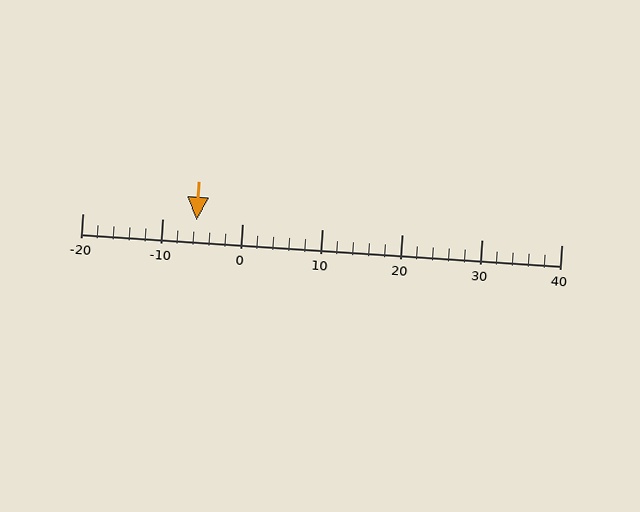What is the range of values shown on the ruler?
The ruler shows values from -20 to 40.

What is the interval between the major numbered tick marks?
The major tick marks are spaced 10 units apart.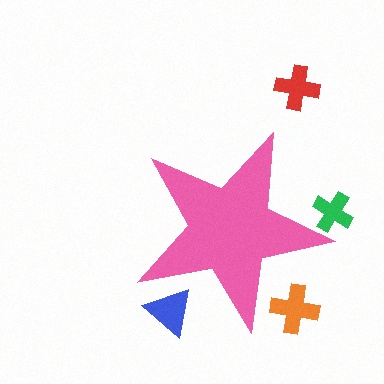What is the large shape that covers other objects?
A pink star.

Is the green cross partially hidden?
Yes, the green cross is partially hidden behind the pink star.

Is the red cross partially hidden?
No, the red cross is fully visible.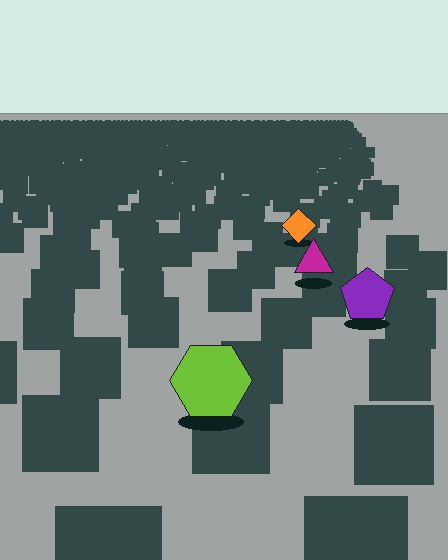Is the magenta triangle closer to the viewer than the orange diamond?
Yes. The magenta triangle is closer — you can tell from the texture gradient: the ground texture is coarser near it.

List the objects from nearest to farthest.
From nearest to farthest: the lime hexagon, the purple pentagon, the magenta triangle, the orange diamond.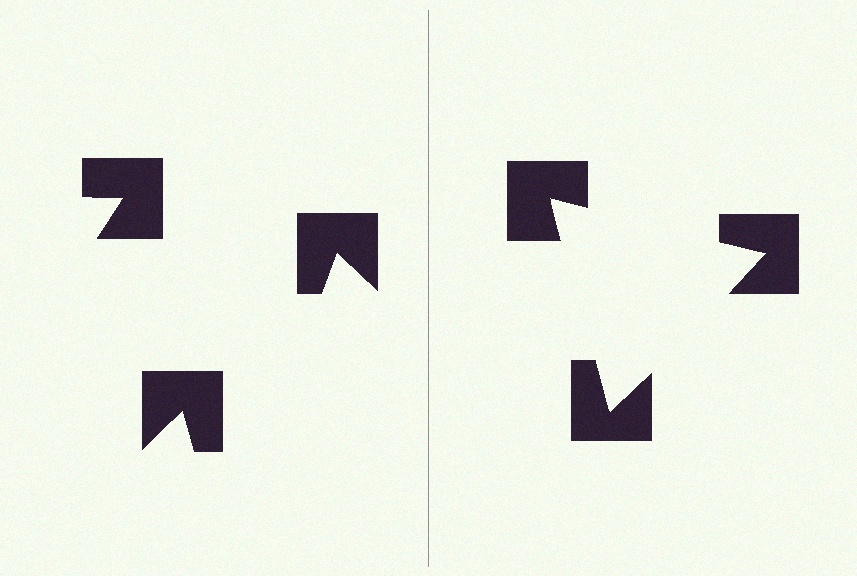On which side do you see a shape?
An illusory triangle appears on the right side. On the left side the wedge cuts are rotated, so no coherent shape forms.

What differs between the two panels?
The notched squares are positioned identically on both sides; only the wedge orientations differ. On the right they align to a triangle; on the left they are misaligned.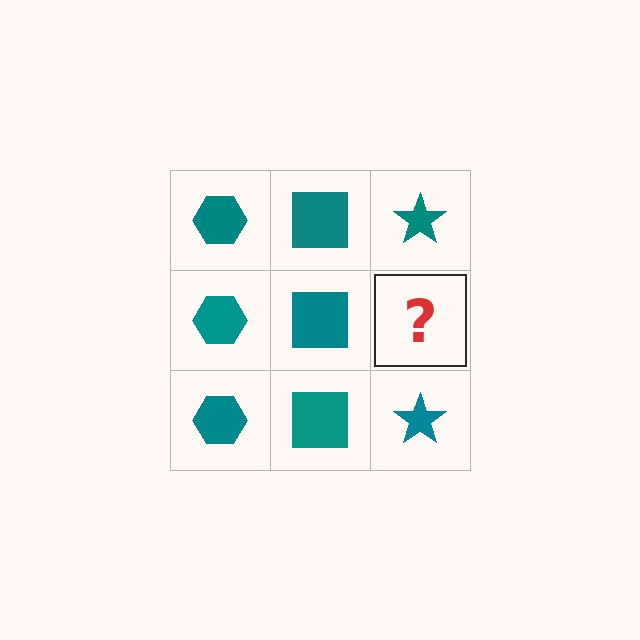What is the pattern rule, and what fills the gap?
The rule is that each column has a consistent shape. The gap should be filled with a teal star.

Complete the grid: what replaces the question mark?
The question mark should be replaced with a teal star.